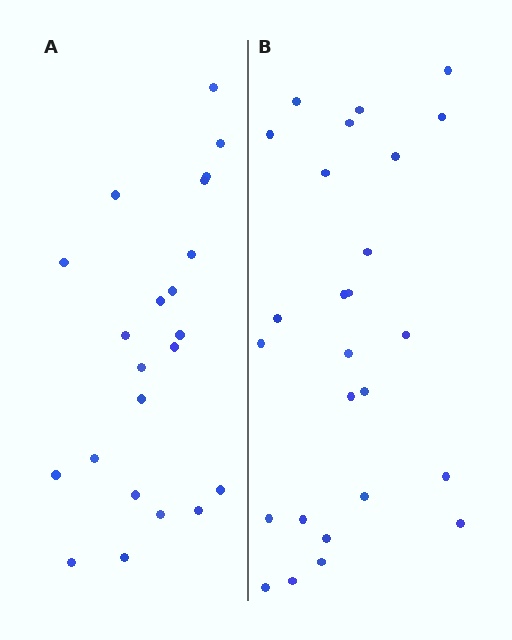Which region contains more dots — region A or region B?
Region B (the right region) has more dots.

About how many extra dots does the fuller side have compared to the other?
Region B has about 4 more dots than region A.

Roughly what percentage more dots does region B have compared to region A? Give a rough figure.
About 20% more.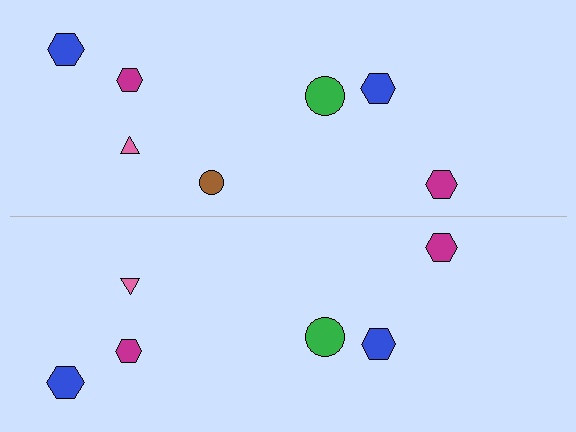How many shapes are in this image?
There are 13 shapes in this image.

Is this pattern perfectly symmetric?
No, the pattern is not perfectly symmetric. A brown circle is missing from the bottom side.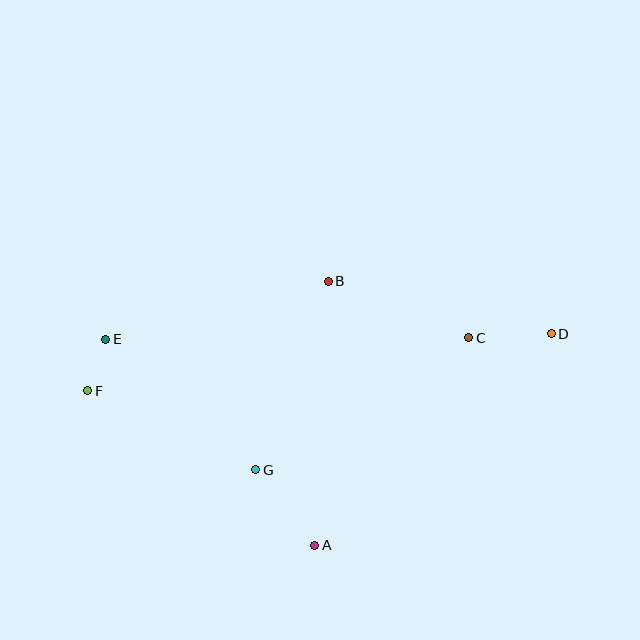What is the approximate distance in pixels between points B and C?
The distance between B and C is approximately 152 pixels.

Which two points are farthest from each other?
Points D and F are farthest from each other.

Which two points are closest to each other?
Points E and F are closest to each other.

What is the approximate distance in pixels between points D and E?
The distance between D and E is approximately 446 pixels.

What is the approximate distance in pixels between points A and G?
The distance between A and G is approximately 96 pixels.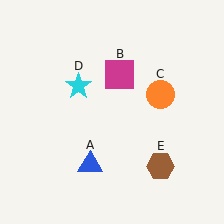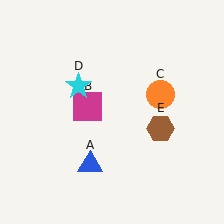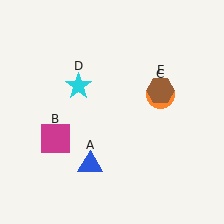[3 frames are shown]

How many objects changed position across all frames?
2 objects changed position: magenta square (object B), brown hexagon (object E).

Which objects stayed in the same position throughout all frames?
Blue triangle (object A) and orange circle (object C) and cyan star (object D) remained stationary.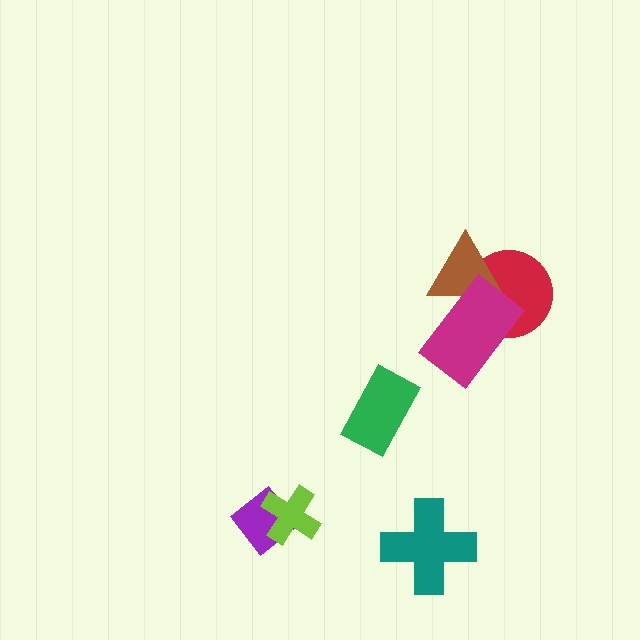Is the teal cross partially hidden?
No, no other shape covers it.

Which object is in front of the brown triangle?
The magenta rectangle is in front of the brown triangle.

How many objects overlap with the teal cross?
0 objects overlap with the teal cross.